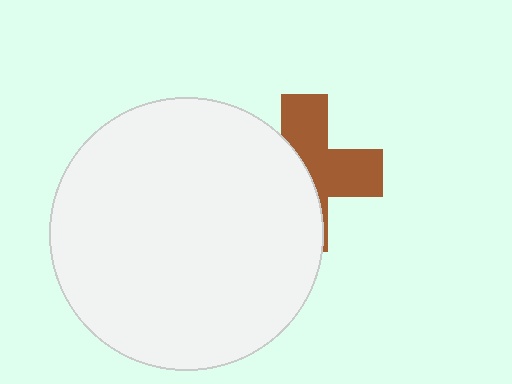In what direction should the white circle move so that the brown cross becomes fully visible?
The white circle should move left. That is the shortest direction to clear the overlap and leave the brown cross fully visible.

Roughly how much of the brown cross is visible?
About half of it is visible (roughly 50%).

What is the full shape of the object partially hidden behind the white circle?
The partially hidden object is a brown cross.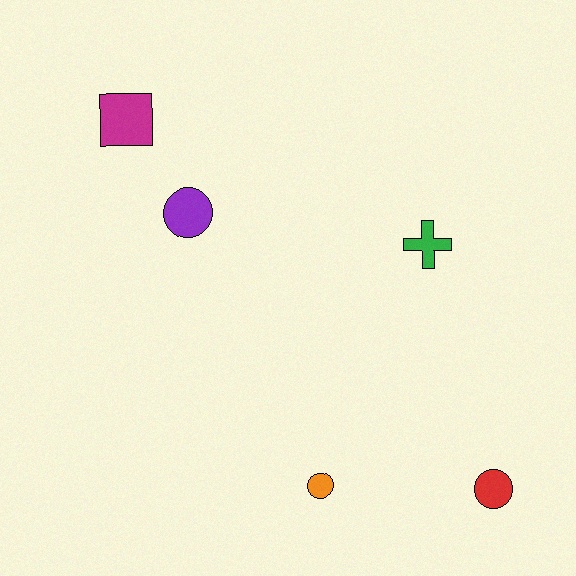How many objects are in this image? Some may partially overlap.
There are 5 objects.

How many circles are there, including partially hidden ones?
There are 3 circles.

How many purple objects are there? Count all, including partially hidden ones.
There is 1 purple object.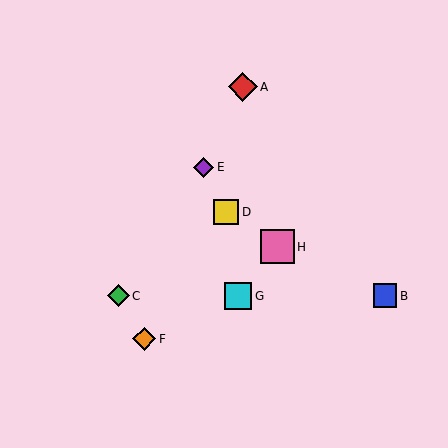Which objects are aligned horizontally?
Objects B, C, G are aligned horizontally.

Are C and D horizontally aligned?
No, C is at y≈296 and D is at y≈212.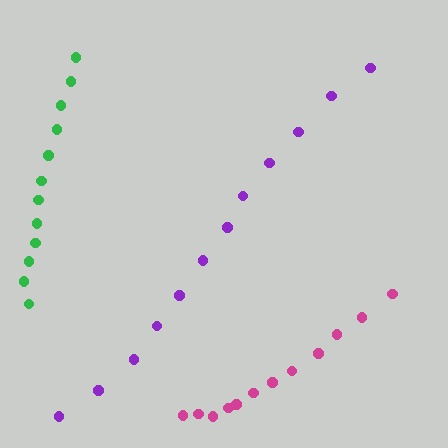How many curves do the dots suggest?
There are 3 distinct paths.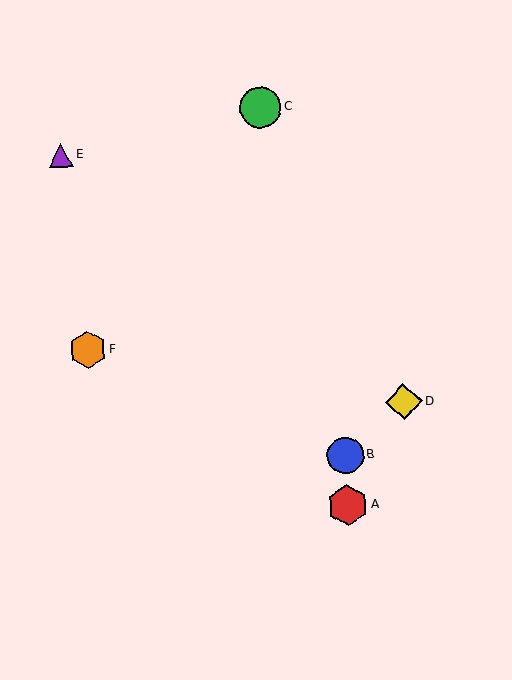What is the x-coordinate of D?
Object D is at x≈404.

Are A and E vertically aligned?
No, A is at x≈348 and E is at x≈61.